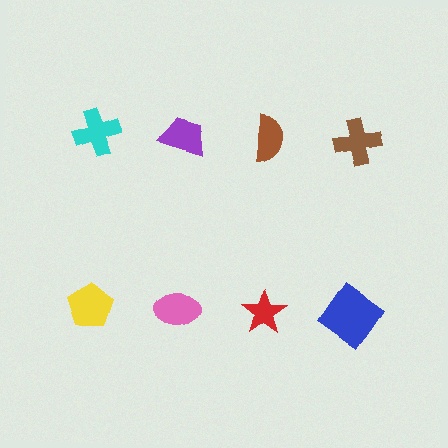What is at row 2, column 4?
A blue diamond.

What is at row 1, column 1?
A cyan cross.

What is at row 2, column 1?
A yellow pentagon.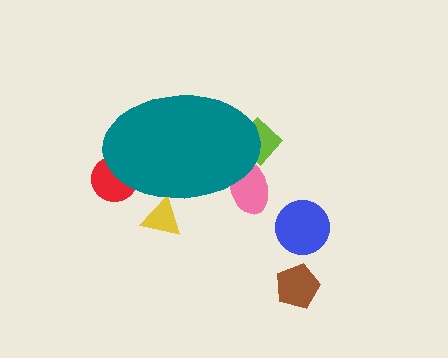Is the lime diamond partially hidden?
Yes, the lime diamond is partially hidden behind the teal ellipse.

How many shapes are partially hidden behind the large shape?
4 shapes are partially hidden.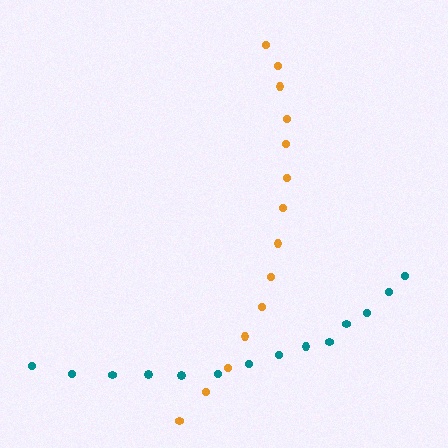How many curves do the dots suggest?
There are 2 distinct paths.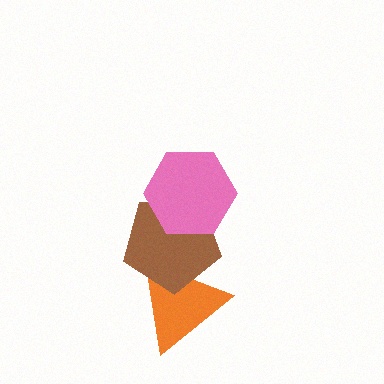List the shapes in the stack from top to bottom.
From top to bottom: the pink hexagon, the brown pentagon, the orange triangle.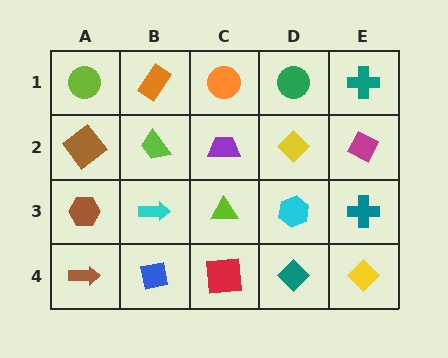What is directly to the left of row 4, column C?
A blue square.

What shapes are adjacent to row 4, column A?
A brown hexagon (row 3, column A), a blue square (row 4, column B).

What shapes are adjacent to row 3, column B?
A lime trapezoid (row 2, column B), a blue square (row 4, column B), a brown hexagon (row 3, column A), a lime triangle (row 3, column C).